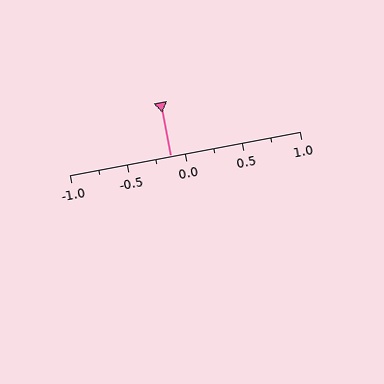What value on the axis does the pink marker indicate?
The marker indicates approximately -0.12.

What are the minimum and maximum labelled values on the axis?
The axis runs from -1.0 to 1.0.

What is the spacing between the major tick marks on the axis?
The major ticks are spaced 0.5 apart.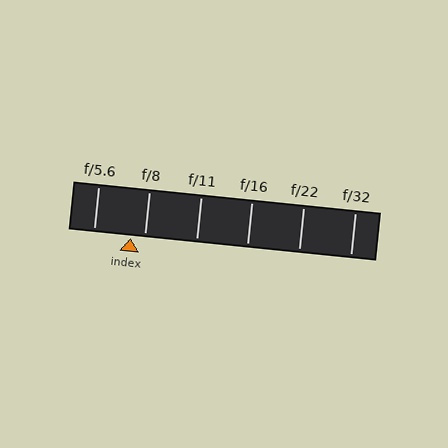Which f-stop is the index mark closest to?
The index mark is closest to f/8.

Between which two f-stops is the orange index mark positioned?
The index mark is between f/5.6 and f/8.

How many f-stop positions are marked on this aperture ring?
There are 6 f-stop positions marked.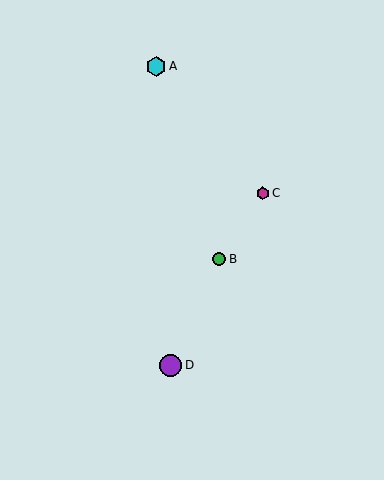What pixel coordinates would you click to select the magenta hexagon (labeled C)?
Click at (263, 193) to select the magenta hexagon C.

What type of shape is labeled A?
Shape A is a cyan hexagon.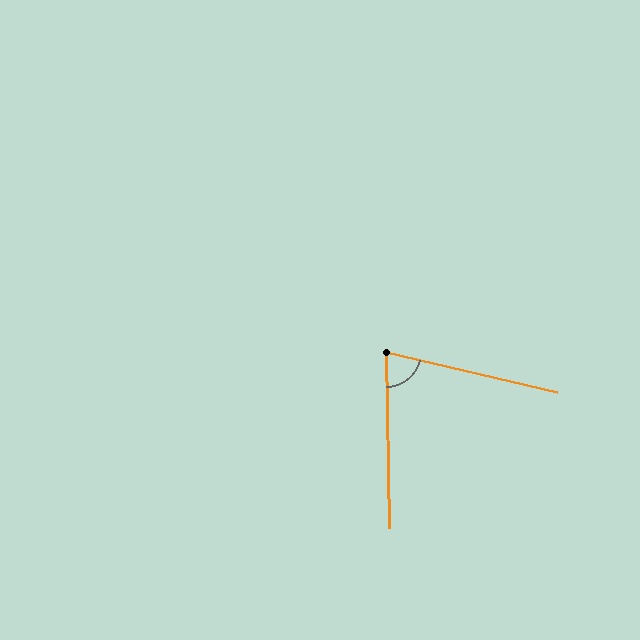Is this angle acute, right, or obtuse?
It is acute.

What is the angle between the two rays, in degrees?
Approximately 76 degrees.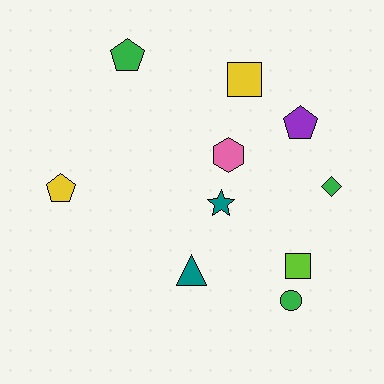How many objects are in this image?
There are 10 objects.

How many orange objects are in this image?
There are no orange objects.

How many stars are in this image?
There is 1 star.